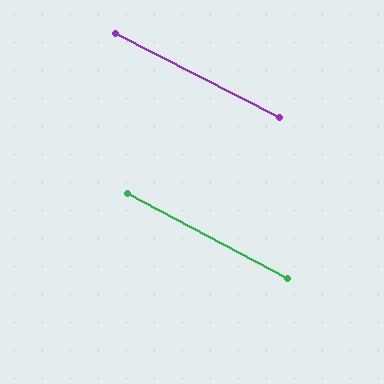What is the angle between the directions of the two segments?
Approximately 1 degree.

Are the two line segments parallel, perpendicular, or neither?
Parallel — their directions differ by only 1.1°.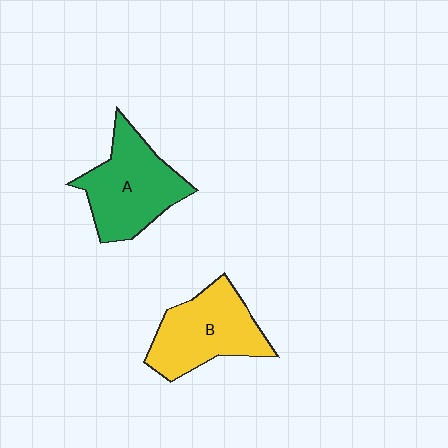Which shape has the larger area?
Shape A (green).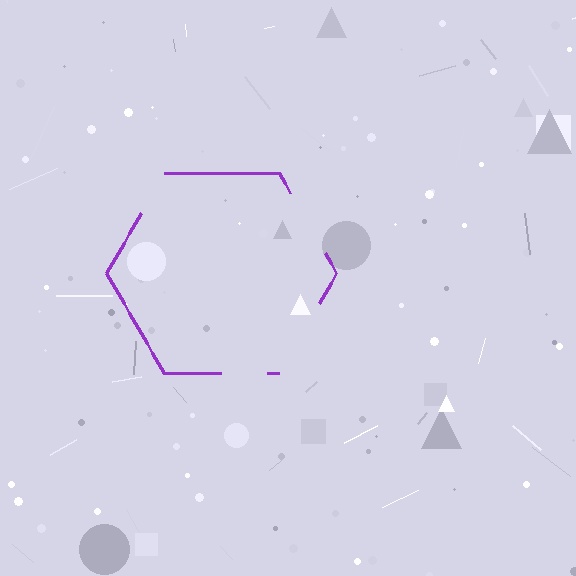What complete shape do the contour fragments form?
The contour fragments form a hexagon.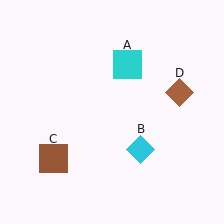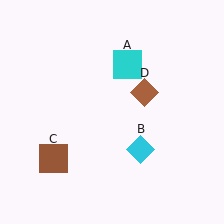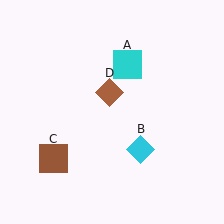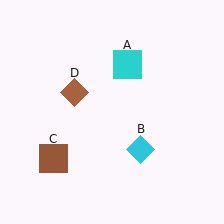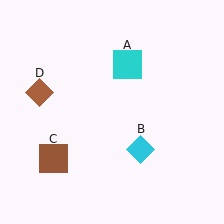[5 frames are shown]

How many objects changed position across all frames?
1 object changed position: brown diamond (object D).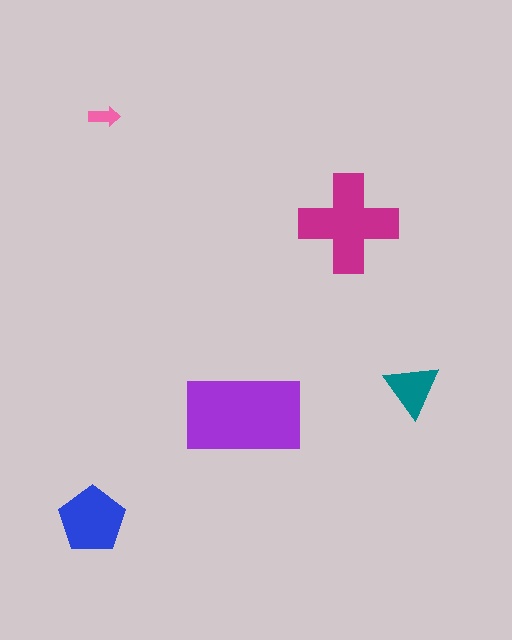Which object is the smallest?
The pink arrow.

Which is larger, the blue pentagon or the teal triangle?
The blue pentagon.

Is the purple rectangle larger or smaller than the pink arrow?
Larger.